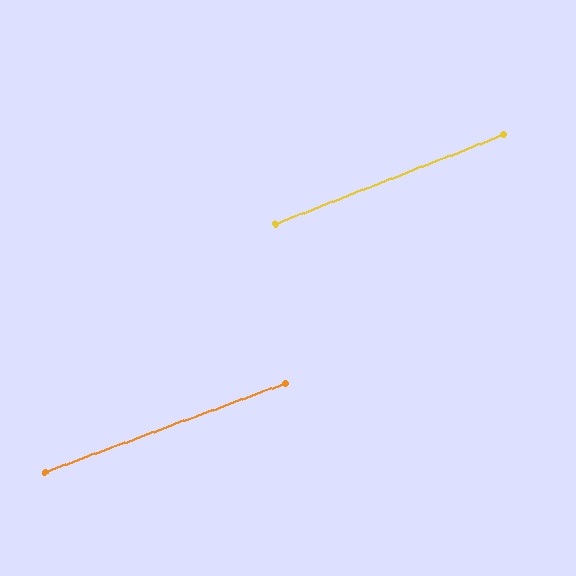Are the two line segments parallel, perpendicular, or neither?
Parallel — their directions differ by only 1.2°.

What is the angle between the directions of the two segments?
Approximately 1 degree.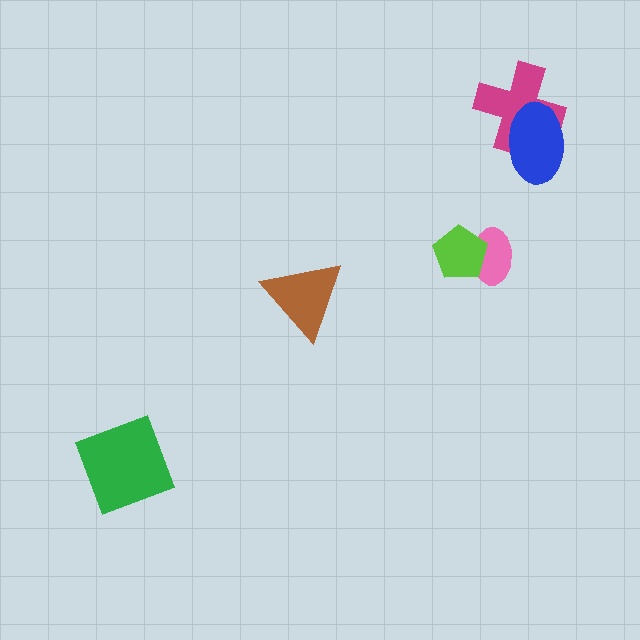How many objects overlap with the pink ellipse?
1 object overlaps with the pink ellipse.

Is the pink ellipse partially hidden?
Yes, it is partially covered by another shape.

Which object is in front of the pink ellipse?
The lime pentagon is in front of the pink ellipse.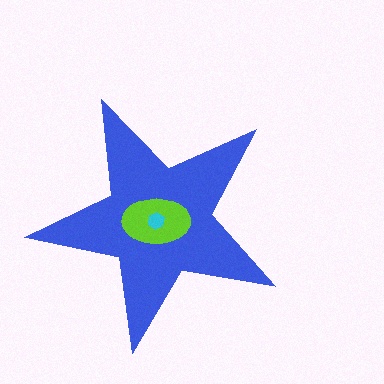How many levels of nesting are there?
3.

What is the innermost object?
The cyan hexagon.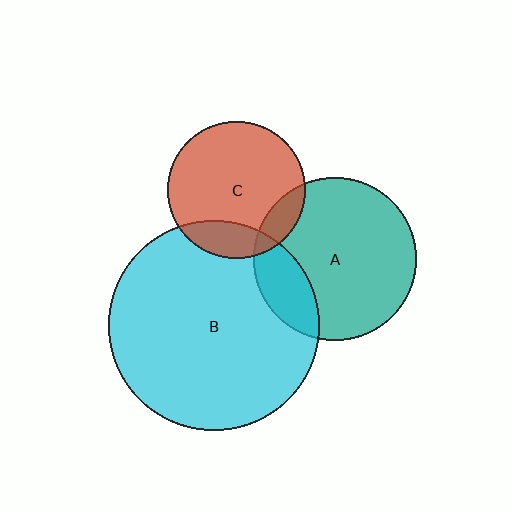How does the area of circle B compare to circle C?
Approximately 2.3 times.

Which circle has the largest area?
Circle B (cyan).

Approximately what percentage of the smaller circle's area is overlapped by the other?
Approximately 10%.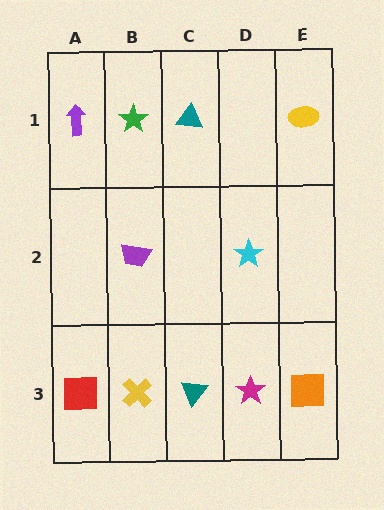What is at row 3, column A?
A red square.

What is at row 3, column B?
A yellow cross.